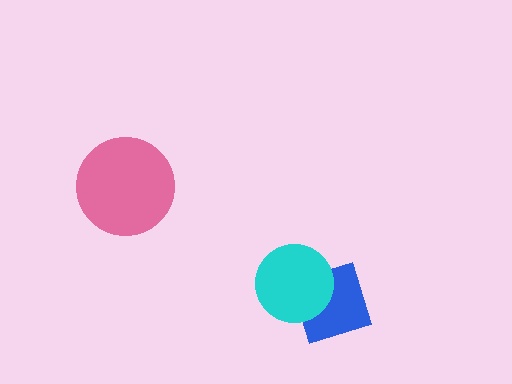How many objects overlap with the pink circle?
0 objects overlap with the pink circle.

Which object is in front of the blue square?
The cyan circle is in front of the blue square.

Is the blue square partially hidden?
Yes, it is partially covered by another shape.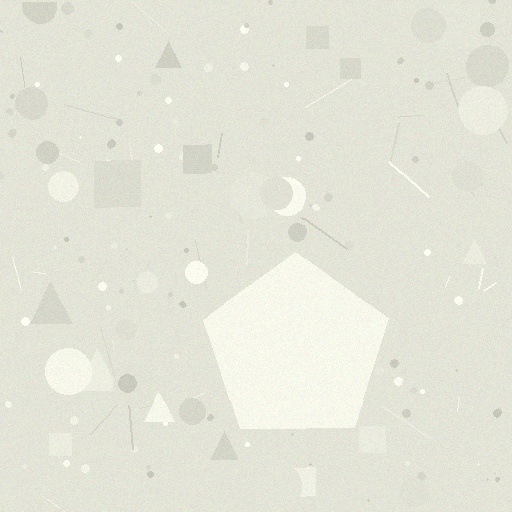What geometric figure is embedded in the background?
A pentagon is embedded in the background.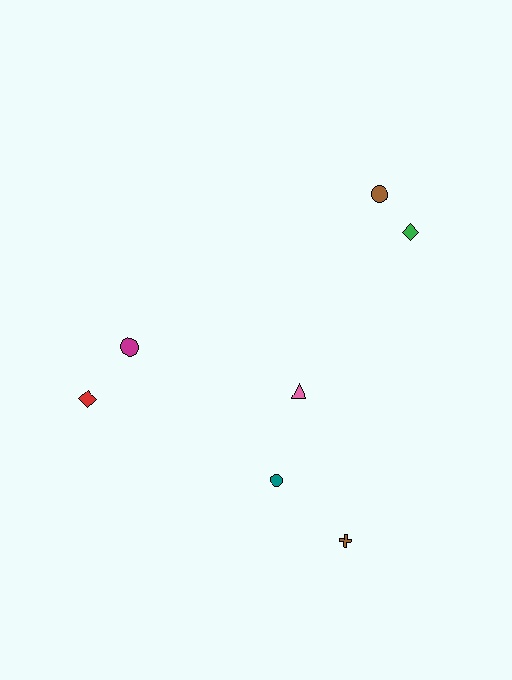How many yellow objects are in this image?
There are no yellow objects.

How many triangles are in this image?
There is 1 triangle.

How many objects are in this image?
There are 7 objects.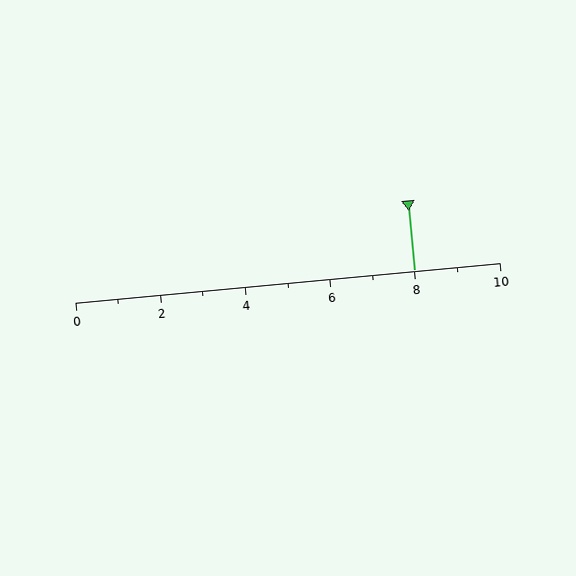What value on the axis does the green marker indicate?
The marker indicates approximately 8.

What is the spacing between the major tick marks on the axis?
The major ticks are spaced 2 apart.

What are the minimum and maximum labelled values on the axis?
The axis runs from 0 to 10.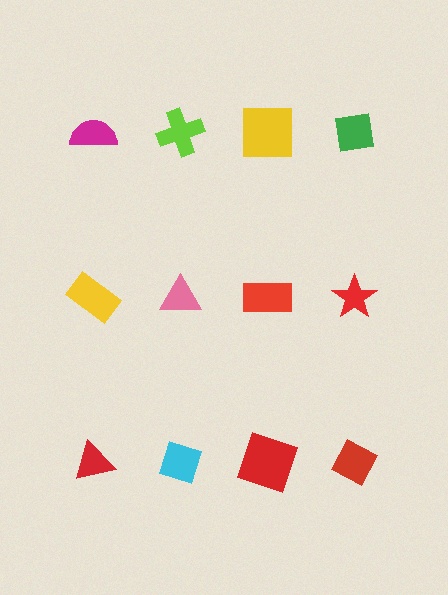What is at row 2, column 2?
A pink triangle.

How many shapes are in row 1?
4 shapes.